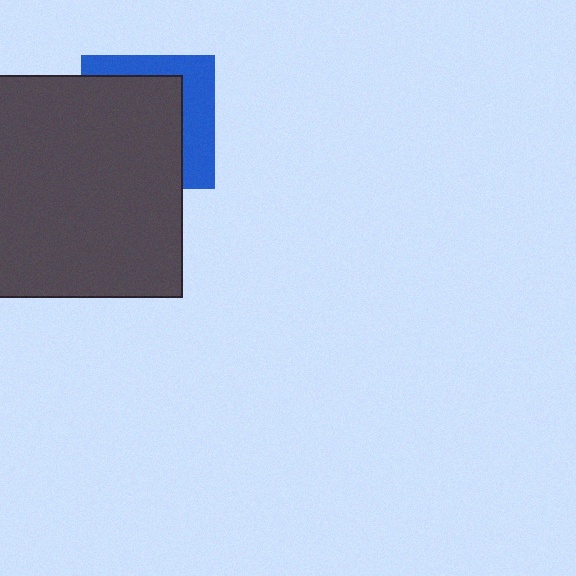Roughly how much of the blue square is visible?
A small part of it is visible (roughly 35%).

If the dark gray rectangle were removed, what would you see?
You would see the complete blue square.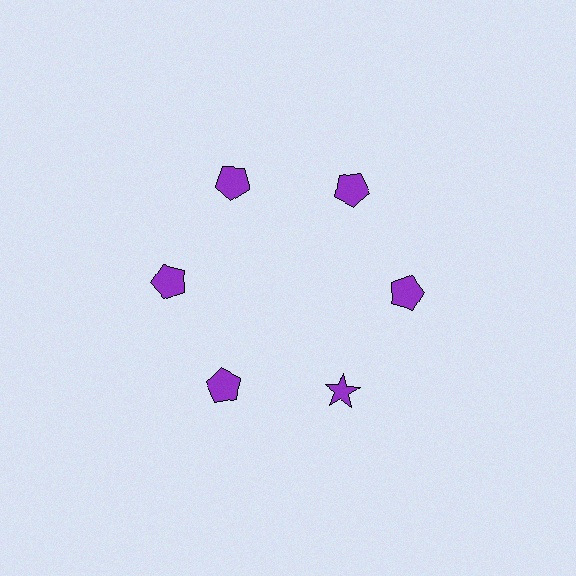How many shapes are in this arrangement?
There are 6 shapes arranged in a ring pattern.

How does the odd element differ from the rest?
It has a different shape: star instead of pentagon.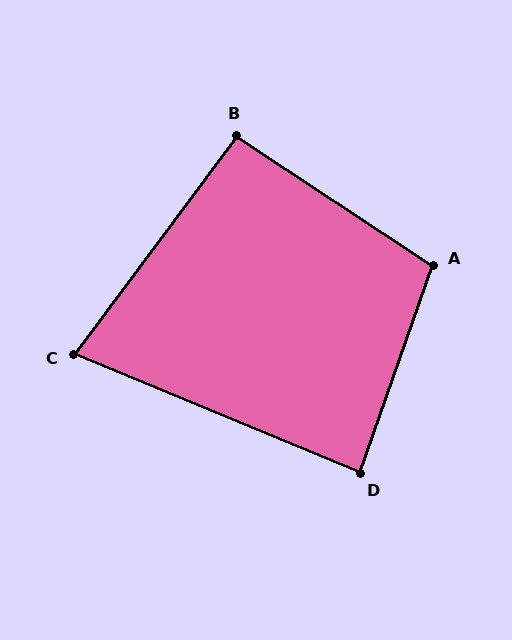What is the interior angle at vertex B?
Approximately 93 degrees (approximately right).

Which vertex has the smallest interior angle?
C, at approximately 76 degrees.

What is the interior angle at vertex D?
Approximately 87 degrees (approximately right).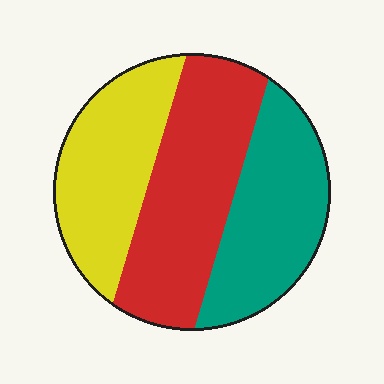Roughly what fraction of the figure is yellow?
Yellow covers around 30% of the figure.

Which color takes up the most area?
Red, at roughly 40%.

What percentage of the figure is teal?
Teal takes up about one third (1/3) of the figure.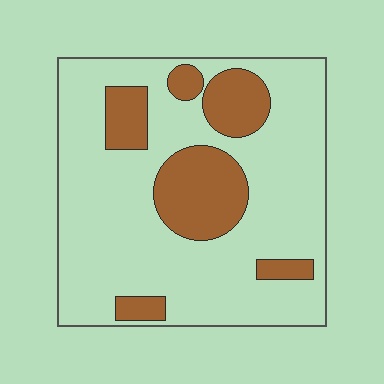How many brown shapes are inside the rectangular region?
6.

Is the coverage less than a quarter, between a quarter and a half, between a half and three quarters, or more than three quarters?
Less than a quarter.